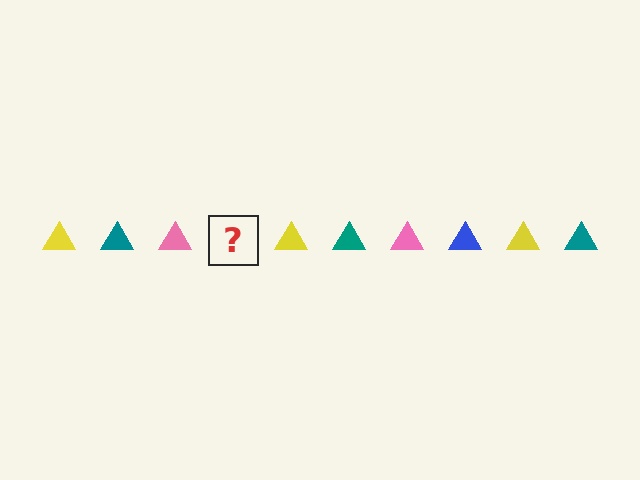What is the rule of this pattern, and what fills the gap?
The rule is that the pattern cycles through yellow, teal, pink, blue triangles. The gap should be filled with a blue triangle.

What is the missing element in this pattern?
The missing element is a blue triangle.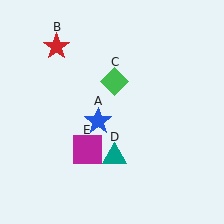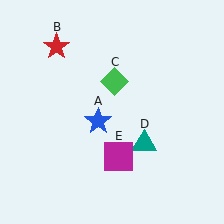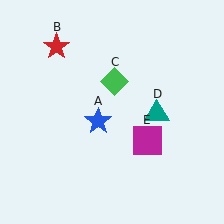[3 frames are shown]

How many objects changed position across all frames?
2 objects changed position: teal triangle (object D), magenta square (object E).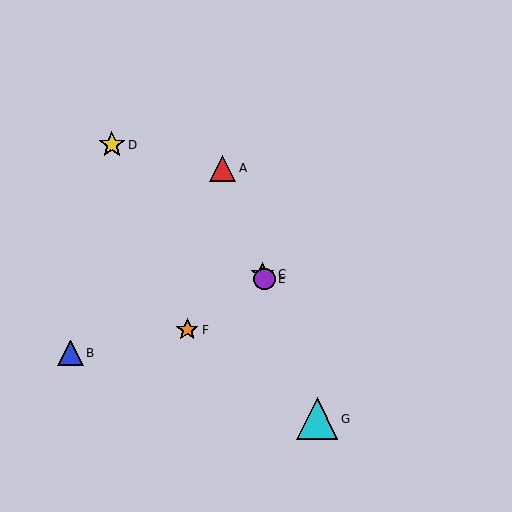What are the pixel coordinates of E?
Object E is at (265, 279).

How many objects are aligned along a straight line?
4 objects (A, C, E, G) are aligned along a straight line.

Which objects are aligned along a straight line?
Objects A, C, E, G are aligned along a straight line.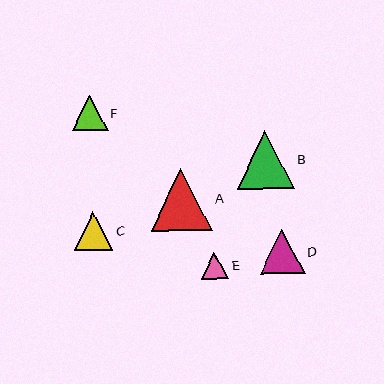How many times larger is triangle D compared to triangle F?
Triangle D is approximately 1.3 times the size of triangle F.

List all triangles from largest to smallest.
From largest to smallest: A, B, D, C, F, E.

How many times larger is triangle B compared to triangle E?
Triangle B is approximately 2.1 times the size of triangle E.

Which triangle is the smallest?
Triangle E is the smallest with a size of approximately 27 pixels.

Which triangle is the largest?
Triangle A is the largest with a size of approximately 62 pixels.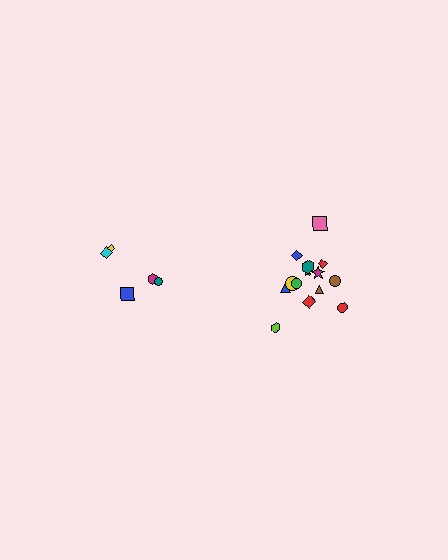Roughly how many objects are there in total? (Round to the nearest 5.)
Roughly 20 objects in total.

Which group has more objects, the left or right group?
The right group.